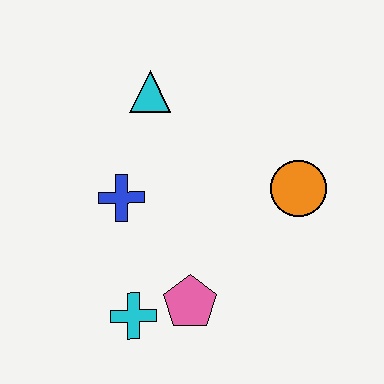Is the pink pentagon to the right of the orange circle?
No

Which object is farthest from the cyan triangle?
The cyan cross is farthest from the cyan triangle.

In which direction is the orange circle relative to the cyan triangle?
The orange circle is to the right of the cyan triangle.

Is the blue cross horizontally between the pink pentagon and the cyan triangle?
No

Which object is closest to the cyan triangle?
The blue cross is closest to the cyan triangle.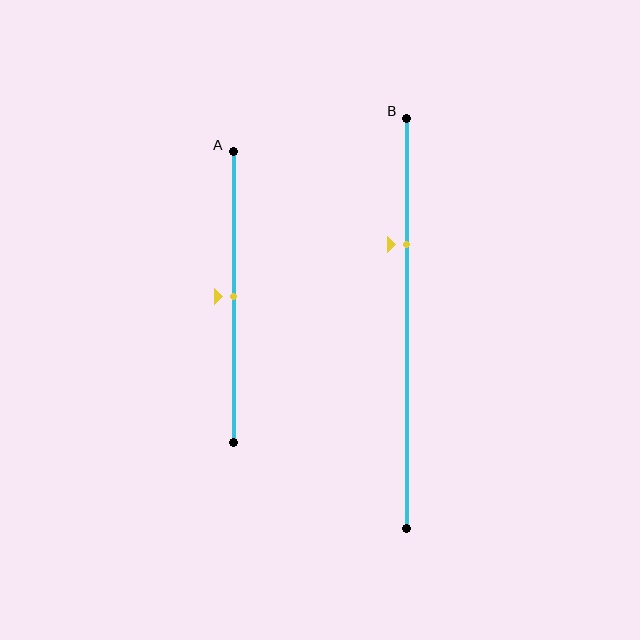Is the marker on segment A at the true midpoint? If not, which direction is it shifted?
Yes, the marker on segment A is at the true midpoint.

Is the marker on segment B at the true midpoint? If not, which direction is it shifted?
No, the marker on segment B is shifted upward by about 19% of the segment length.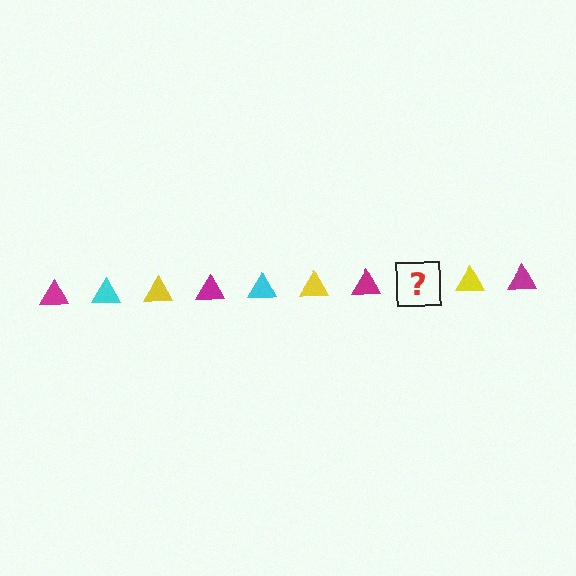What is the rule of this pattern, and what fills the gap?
The rule is that the pattern cycles through magenta, cyan, yellow triangles. The gap should be filled with a cyan triangle.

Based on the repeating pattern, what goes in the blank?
The blank should be a cyan triangle.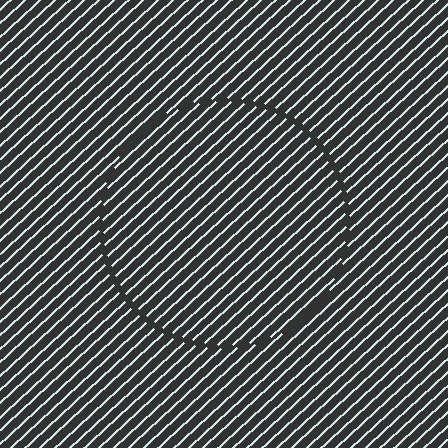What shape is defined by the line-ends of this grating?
An illusory circle. The interior of the shape contains the same grating, shifted by half a period — the contour is defined by the phase discontinuity where line-ends from the inner and outer gratings abut.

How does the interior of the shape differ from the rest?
The interior of the shape contains the same grating, shifted by half a period — the contour is defined by the phase discontinuity where line-ends from the inner and outer gratings abut.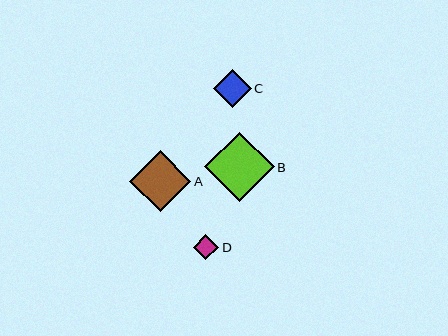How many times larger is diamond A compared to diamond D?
Diamond A is approximately 2.4 times the size of diamond D.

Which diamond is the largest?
Diamond B is the largest with a size of approximately 70 pixels.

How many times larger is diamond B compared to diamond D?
Diamond B is approximately 2.7 times the size of diamond D.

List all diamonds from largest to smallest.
From largest to smallest: B, A, C, D.